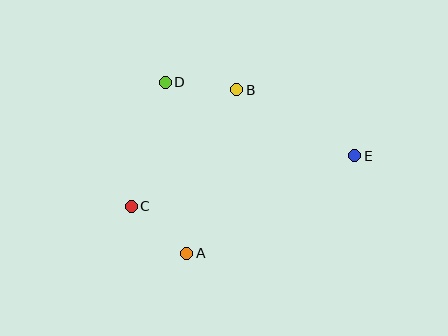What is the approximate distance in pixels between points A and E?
The distance between A and E is approximately 194 pixels.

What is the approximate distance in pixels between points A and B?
The distance between A and B is approximately 171 pixels.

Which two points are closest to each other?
Points B and D are closest to each other.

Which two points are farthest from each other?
Points C and E are farthest from each other.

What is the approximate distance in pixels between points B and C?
The distance between B and C is approximately 157 pixels.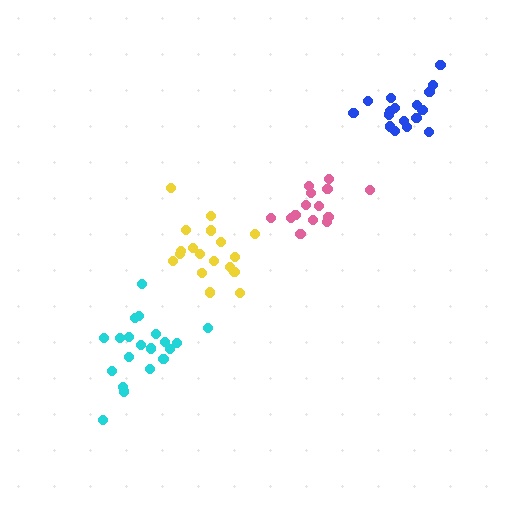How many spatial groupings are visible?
There are 4 spatial groupings.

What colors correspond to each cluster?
The clusters are colored: cyan, pink, blue, yellow.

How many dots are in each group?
Group 1: 20 dots, Group 2: 14 dots, Group 3: 17 dots, Group 4: 18 dots (69 total).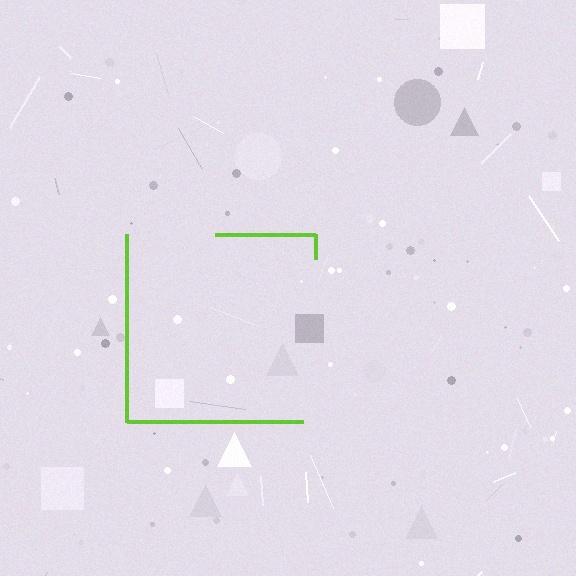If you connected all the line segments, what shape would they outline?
They would outline a square.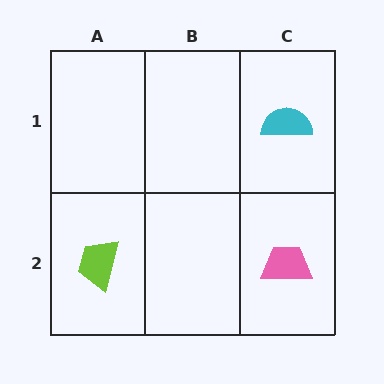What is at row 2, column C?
A pink trapezoid.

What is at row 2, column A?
A lime trapezoid.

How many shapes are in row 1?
1 shape.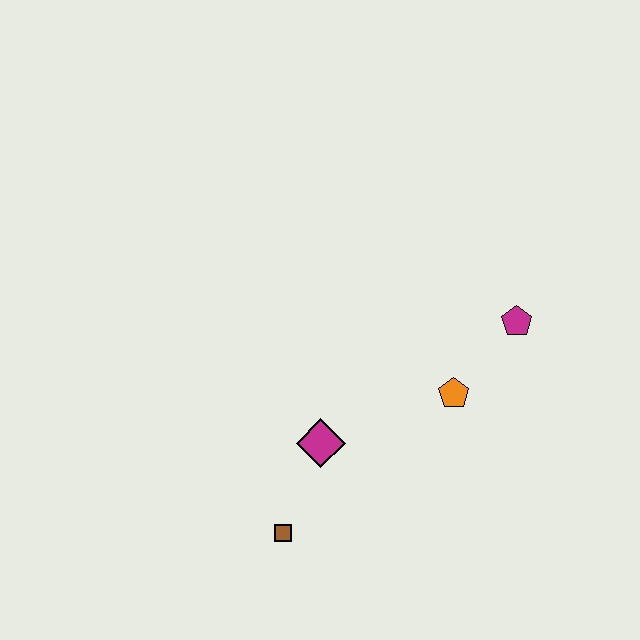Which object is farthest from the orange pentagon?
The brown square is farthest from the orange pentagon.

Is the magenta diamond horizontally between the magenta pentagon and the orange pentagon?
No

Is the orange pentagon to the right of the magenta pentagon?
No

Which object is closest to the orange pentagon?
The magenta pentagon is closest to the orange pentagon.